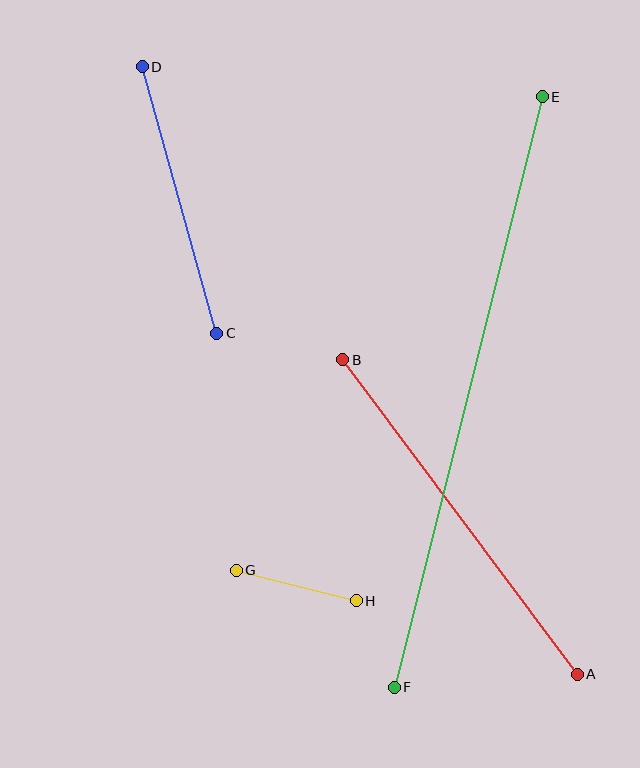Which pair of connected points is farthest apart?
Points E and F are farthest apart.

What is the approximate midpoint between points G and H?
The midpoint is at approximately (296, 586) pixels.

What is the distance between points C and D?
The distance is approximately 277 pixels.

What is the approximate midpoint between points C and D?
The midpoint is at approximately (180, 200) pixels.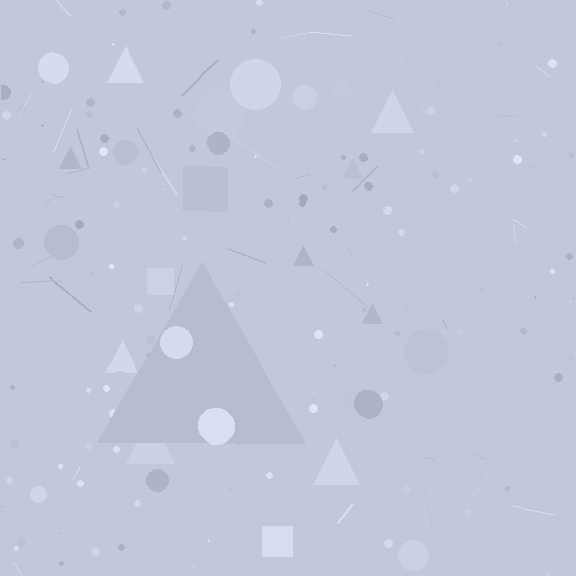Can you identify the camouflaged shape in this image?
The camouflaged shape is a triangle.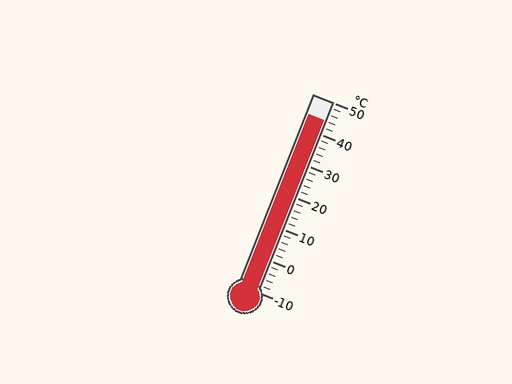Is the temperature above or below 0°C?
The temperature is above 0°C.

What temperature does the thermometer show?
The thermometer shows approximately 44°C.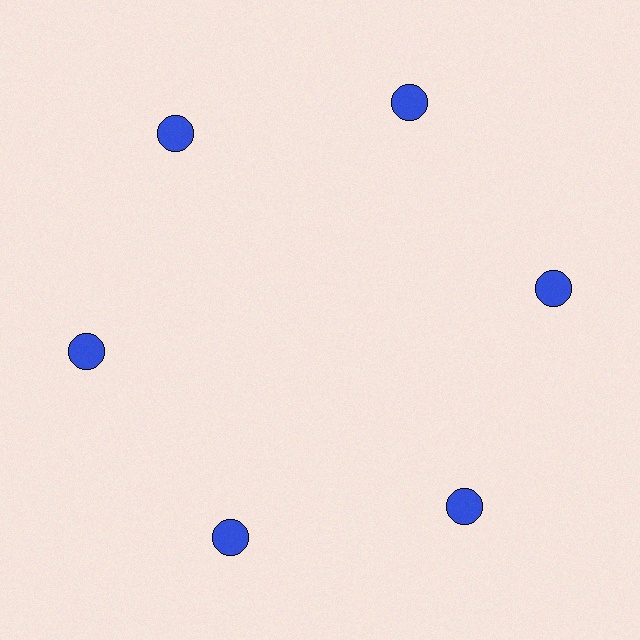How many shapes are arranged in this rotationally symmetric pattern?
There are 6 shapes, arranged in 6 groups of 1.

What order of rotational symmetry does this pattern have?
This pattern has 6-fold rotational symmetry.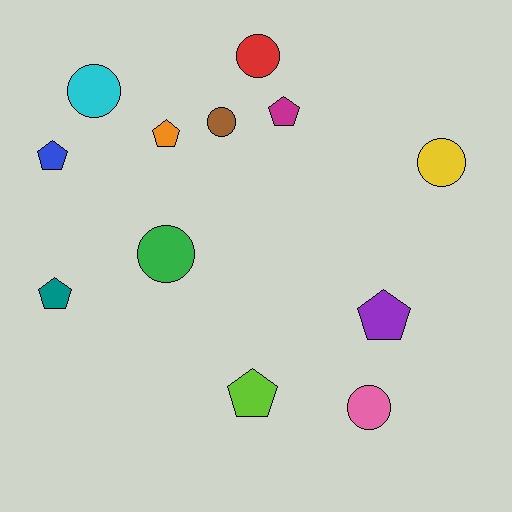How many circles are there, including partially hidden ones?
There are 6 circles.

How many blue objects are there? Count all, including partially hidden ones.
There is 1 blue object.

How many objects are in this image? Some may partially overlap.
There are 12 objects.